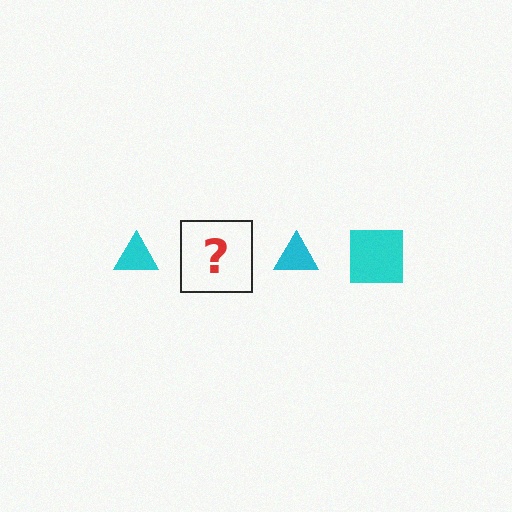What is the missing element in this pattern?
The missing element is a cyan square.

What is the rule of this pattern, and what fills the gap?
The rule is that the pattern cycles through triangle, square shapes in cyan. The gap should be filled with a cyan square.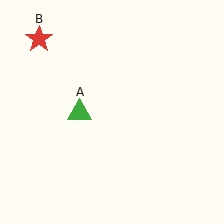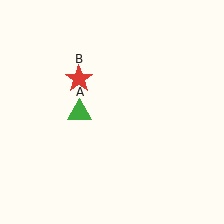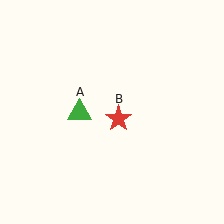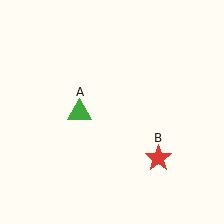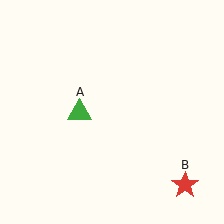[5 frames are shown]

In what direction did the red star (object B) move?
The red star (object B) moved down and to the right.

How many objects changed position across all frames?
1 object changed position: red star (object B).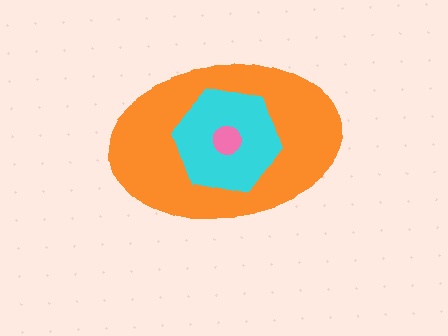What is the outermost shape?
The orange ellipse.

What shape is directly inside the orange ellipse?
The cyan hexagon.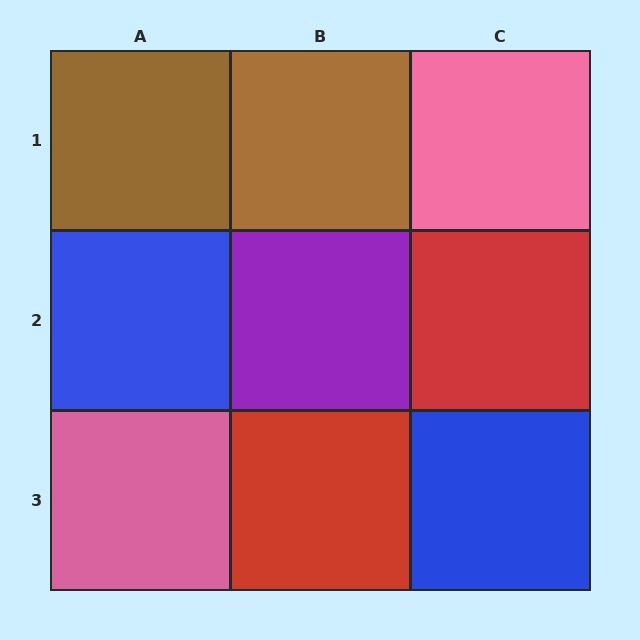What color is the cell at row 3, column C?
Blue.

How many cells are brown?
2 cells are brown.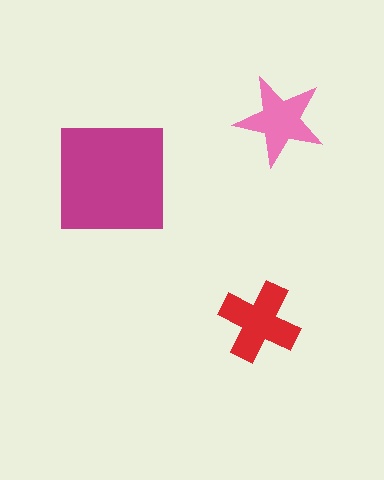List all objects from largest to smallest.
The magenta square, the red cross, the pink star.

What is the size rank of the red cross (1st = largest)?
2nd.